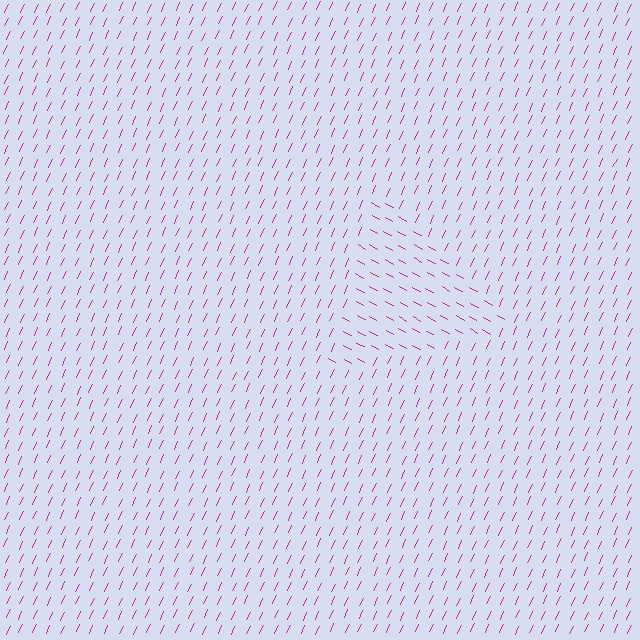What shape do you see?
I see a triangle.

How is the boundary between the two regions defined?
The boundary is defined purely by a change in line orientation (approximately 85 degrees difference). All lines are the same color and thickness.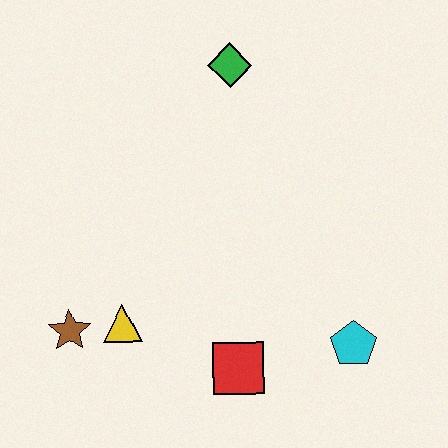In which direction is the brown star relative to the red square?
The brown star is to the left of the red square.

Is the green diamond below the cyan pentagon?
No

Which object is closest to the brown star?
The yellow triangle is closest to the brown star.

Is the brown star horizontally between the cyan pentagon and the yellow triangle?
No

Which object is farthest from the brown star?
The green diamond is farthest from the brown star.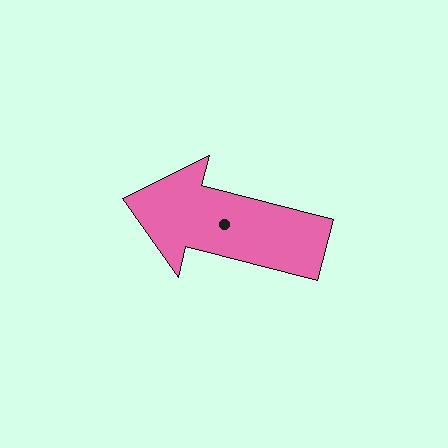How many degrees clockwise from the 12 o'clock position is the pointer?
Approximately 284 degrees.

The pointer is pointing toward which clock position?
Roughly 9 o'clock.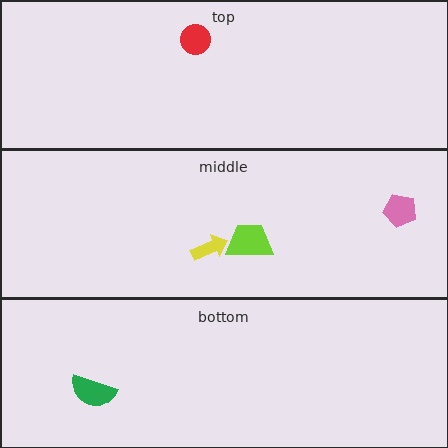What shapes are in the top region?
The red circle.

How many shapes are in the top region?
1.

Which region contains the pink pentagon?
The middle region.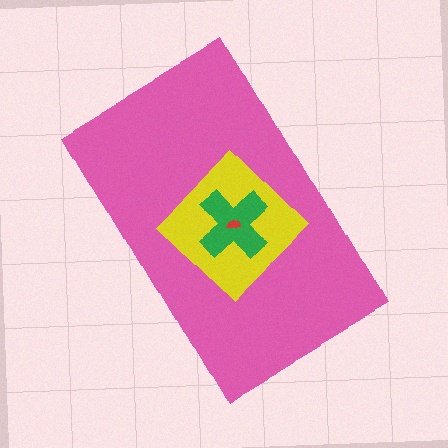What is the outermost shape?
The pink rectangle.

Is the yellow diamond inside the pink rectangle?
Yes.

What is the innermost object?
The red semicircle.